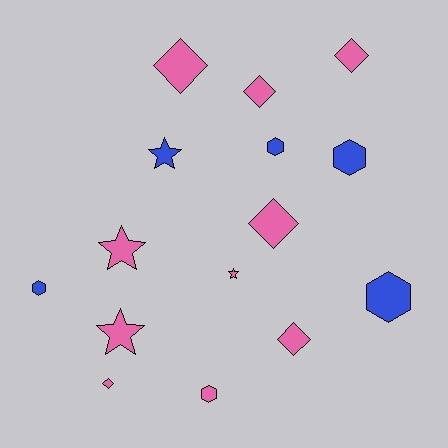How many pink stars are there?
There are 3 pink stars.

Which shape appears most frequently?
Diamond, with 6 objects.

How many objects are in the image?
There are 15 objects.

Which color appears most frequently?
Pink, with 10 objects.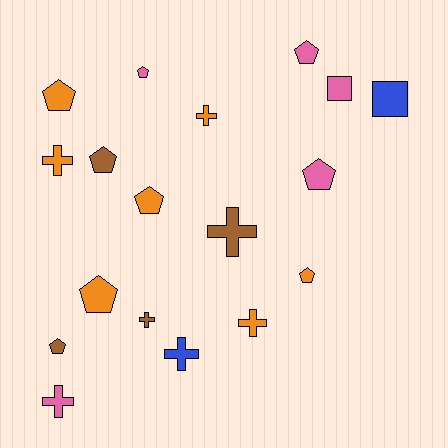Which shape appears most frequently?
Pentagon, with 9 objects.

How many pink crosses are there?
There is 1 pink cross.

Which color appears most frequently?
Orange, with 7 objects.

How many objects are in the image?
There are 18 objects.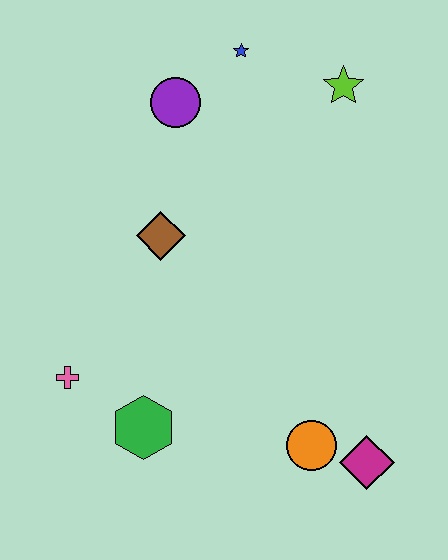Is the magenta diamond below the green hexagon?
Yes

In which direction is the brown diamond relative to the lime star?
The brown diamond is to the left of the lime star.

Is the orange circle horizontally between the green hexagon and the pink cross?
No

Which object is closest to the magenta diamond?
The orange circle is closest to the magenta diamond.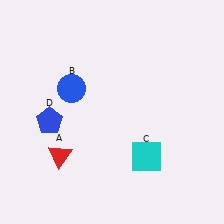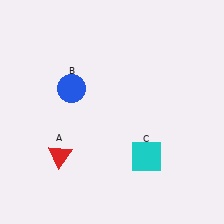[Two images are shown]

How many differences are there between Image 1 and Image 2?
There is 1 difference between the two images.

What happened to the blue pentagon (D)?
The blue pentagon (D) was removed in Image 2. It was in the bottom-left area of Image 1.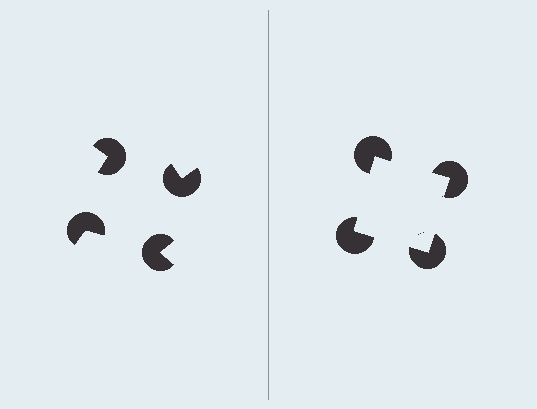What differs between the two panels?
The pac-man discs are positioned identically on both sides; only the wedge orientations differ. On the right they align to a square; on the left they are misaligned.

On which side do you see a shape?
An illusory square appears on the right side. On the left side the wedge cuts are rotated, so no coherent shape forms.